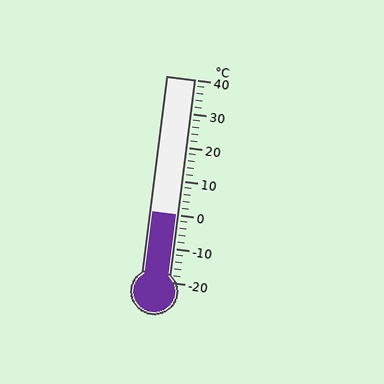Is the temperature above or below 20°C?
The temperature is below 20°C.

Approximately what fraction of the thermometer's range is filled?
The thermometer is filled to approximately 35% of its range.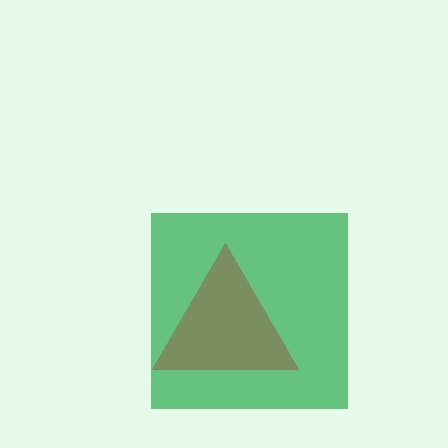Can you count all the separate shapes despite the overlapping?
Yes, there are 2 separate shapes.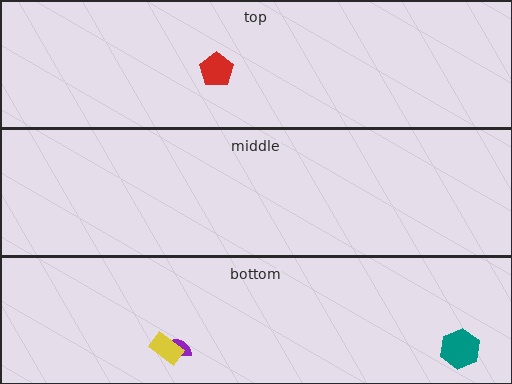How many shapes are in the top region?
1.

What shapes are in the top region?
The red pentagon.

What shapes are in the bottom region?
The purple semicircle, the teal hexagon, the yellow rectangle.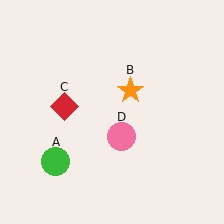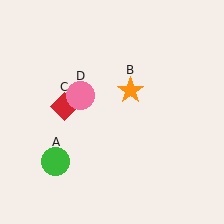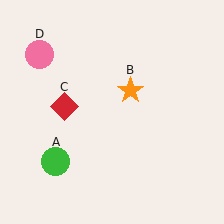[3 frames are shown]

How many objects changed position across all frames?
1 object changed position: pink circle (object D).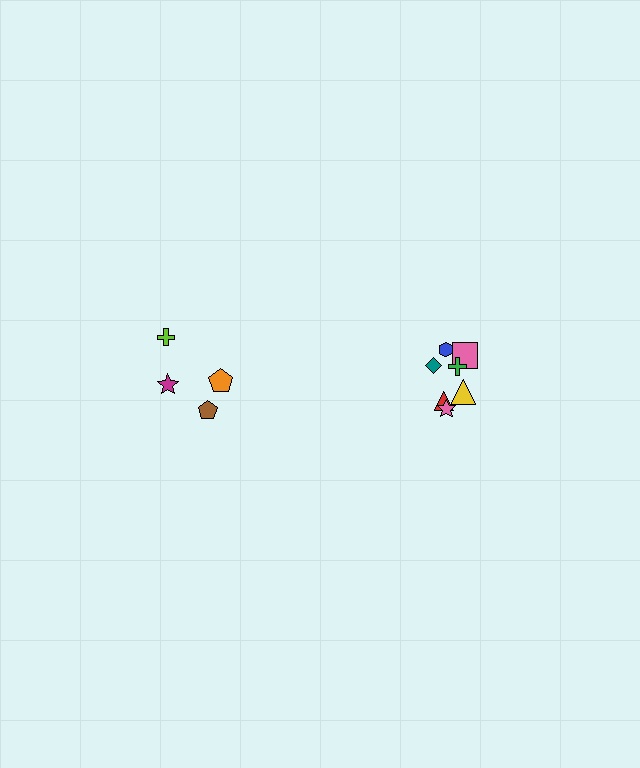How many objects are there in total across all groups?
There are 11 objects.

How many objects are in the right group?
There are 7 objects.